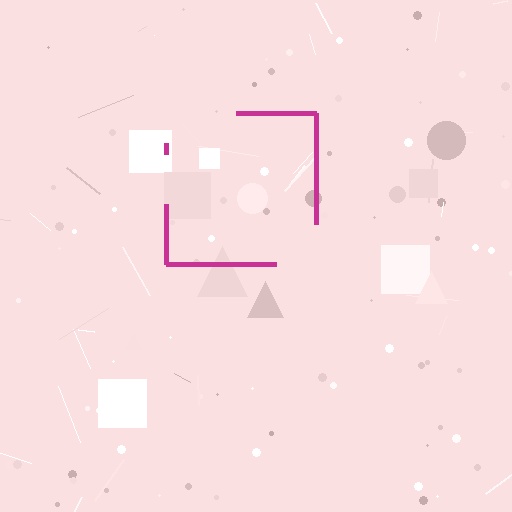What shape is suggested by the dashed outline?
The dashed outline suggests a square.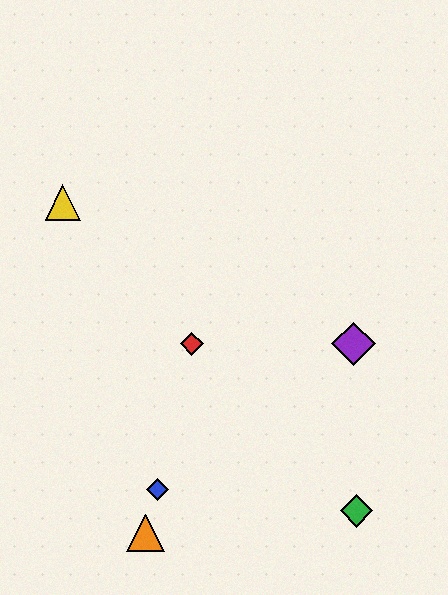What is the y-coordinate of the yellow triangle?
The yellow triangle is at y≈202.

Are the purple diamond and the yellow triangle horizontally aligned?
No, the purple diamond is at y≈344 and the yellow triangle is at y≈202.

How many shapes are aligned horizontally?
2 shapes (the red diamond, the purple diamond) are aligned horizontally.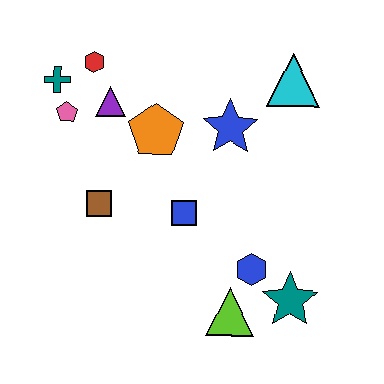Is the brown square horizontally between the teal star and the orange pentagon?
No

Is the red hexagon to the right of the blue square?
No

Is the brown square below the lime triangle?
No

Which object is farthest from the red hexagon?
The teal star is farthest from the red hexagon.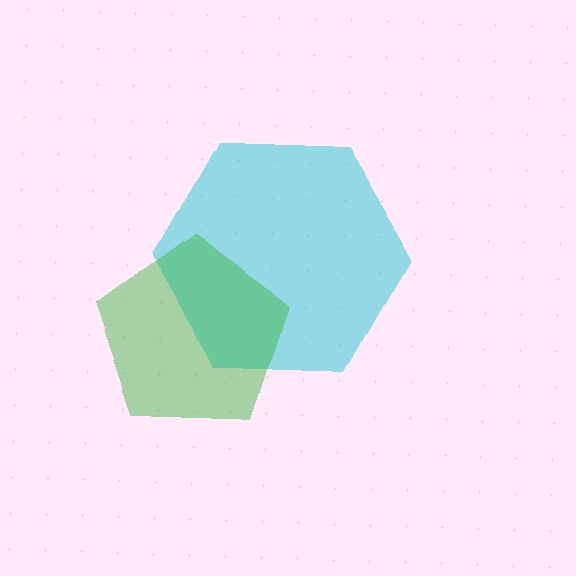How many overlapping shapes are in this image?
There are 2 overlapping shapes in the image.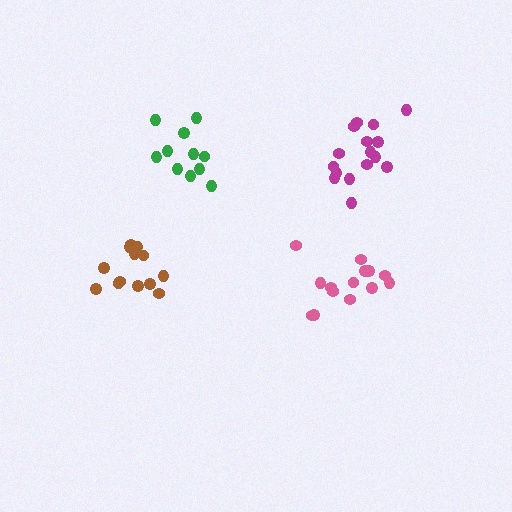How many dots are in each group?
Group 1: 13 dots, Group 2: 16 dots, Group 3: 14 dots, Group 4: 11 dots (54 total).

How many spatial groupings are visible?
There are 4 spatial groupings.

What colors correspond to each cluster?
The clusters are colored: brown, magenta, pink, green.